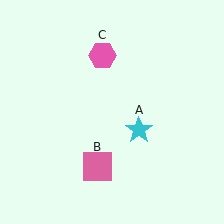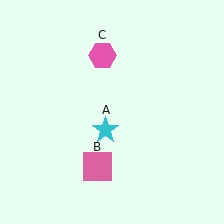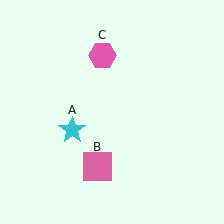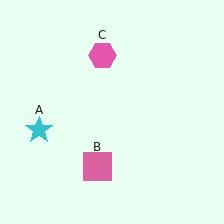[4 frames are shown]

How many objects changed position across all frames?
1 object changed position: cyan star (object A).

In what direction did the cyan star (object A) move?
The cyan star (object A) moved left.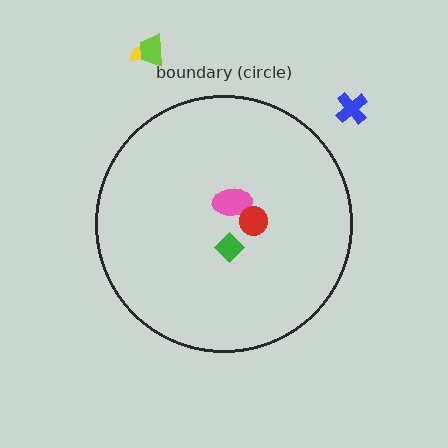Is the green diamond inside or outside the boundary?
Inside.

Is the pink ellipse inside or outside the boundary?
Inside.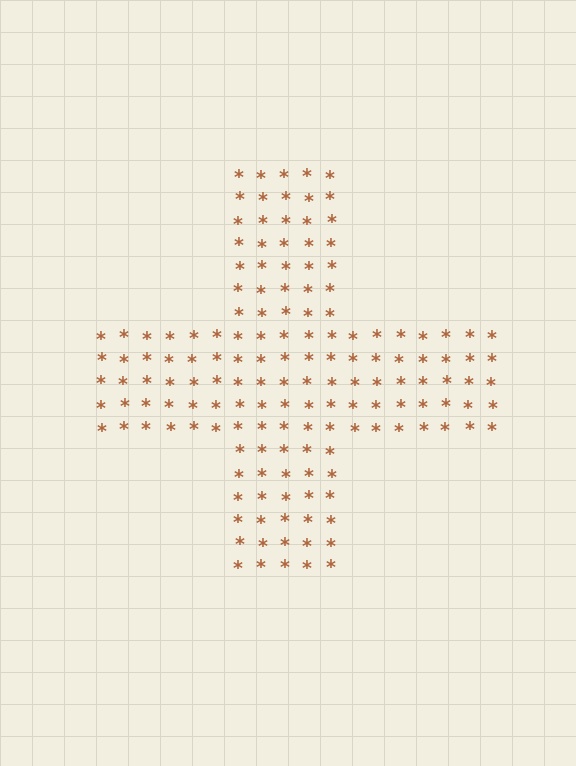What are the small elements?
The small elements are asterisks.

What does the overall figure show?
The overall figure shows a cross.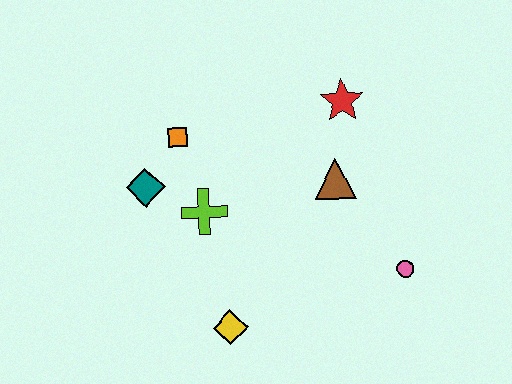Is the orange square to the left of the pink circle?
Yes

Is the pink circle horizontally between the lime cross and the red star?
No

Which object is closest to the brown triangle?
The red star is closest to the brown triangle.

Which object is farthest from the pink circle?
The teal diamond is farthest from the pink circle.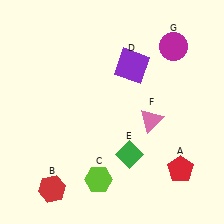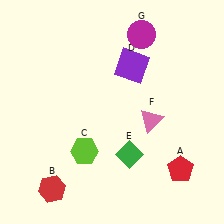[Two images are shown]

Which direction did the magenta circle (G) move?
The magenta circle (G) moved left.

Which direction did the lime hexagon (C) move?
The lime hexagon (C) moved up.